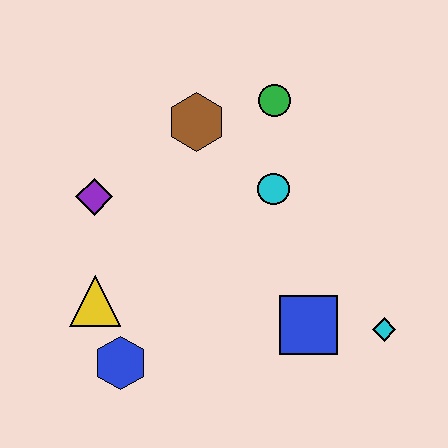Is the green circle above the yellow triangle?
Yes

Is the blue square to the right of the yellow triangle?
Yes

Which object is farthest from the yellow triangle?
The cyan diamond is farthest from the yellow triangle.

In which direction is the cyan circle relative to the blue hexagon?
The cyan circle is above the blue hexagon.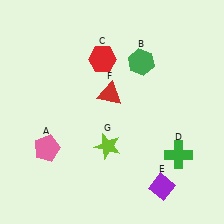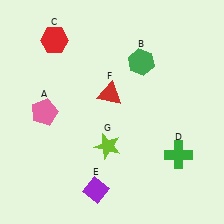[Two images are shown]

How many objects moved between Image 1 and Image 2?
3 objects moved between the two images.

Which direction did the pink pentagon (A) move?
The pink pentagon (A) moved up.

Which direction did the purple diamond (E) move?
The purple diamond (E) moved left.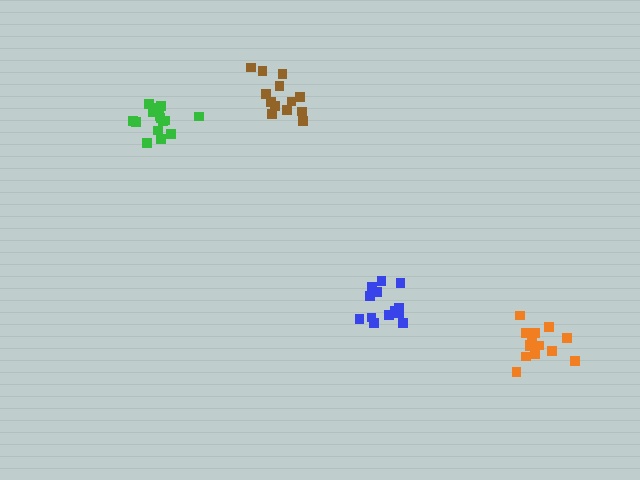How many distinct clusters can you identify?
There are 4 distinct clusters.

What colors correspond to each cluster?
The clusters are colored: blue, orange, brown, green.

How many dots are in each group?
Group 1: 13 dots, Group 2: 16 dots, Group 3: 13 dots, Group 4: 15 dots (57 total).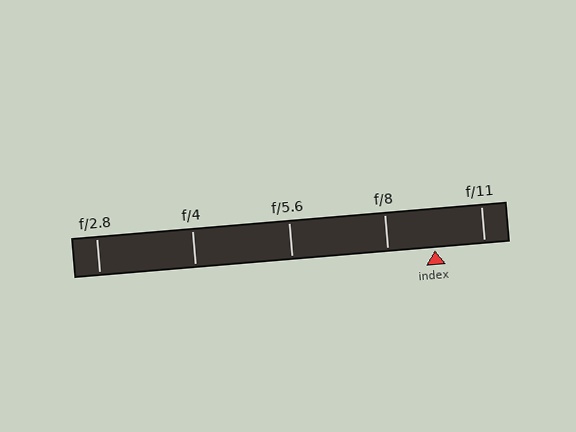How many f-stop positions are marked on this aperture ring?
There are 5 f-stop positions marked.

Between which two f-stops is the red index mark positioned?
The index mark is between f/8 and f/11.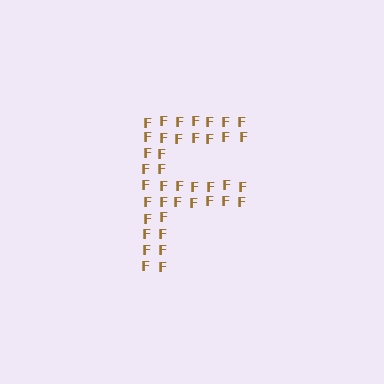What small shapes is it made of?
It is made of small letter F's.